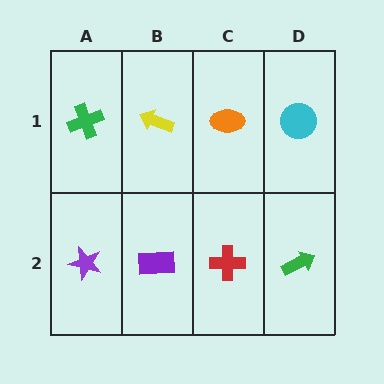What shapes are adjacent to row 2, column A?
A green cross (row 1, column A), a purple rectangle (row 2, column B).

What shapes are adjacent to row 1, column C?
A red cross (row 2, column C), a yellow arrow (row 1, column B), a cyan circle (row 1, column D).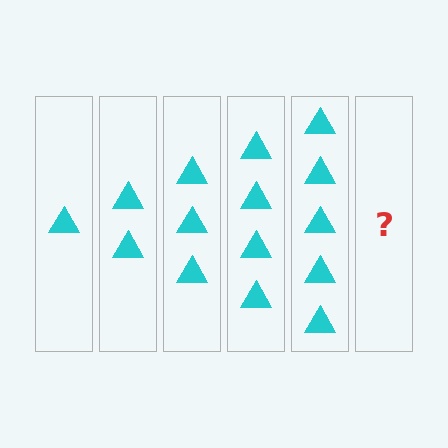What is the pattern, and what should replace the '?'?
The pattern is that each step adds one more triangle. The '?' should be 6 triangles.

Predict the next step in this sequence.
The next step is 6 triangles.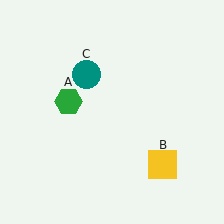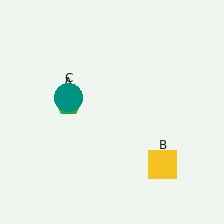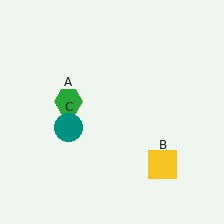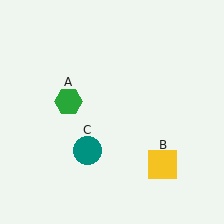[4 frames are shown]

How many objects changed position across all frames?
1 object changed position: teal circle (object C).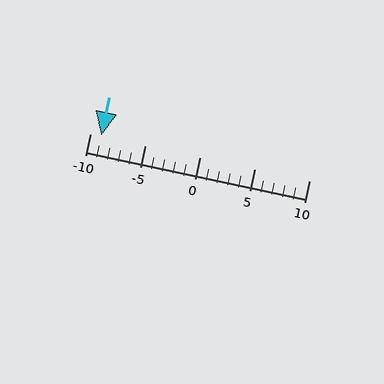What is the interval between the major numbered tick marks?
The major tick marks are spaced 5 units apart.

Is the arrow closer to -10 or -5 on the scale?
The arrow is closer to -10.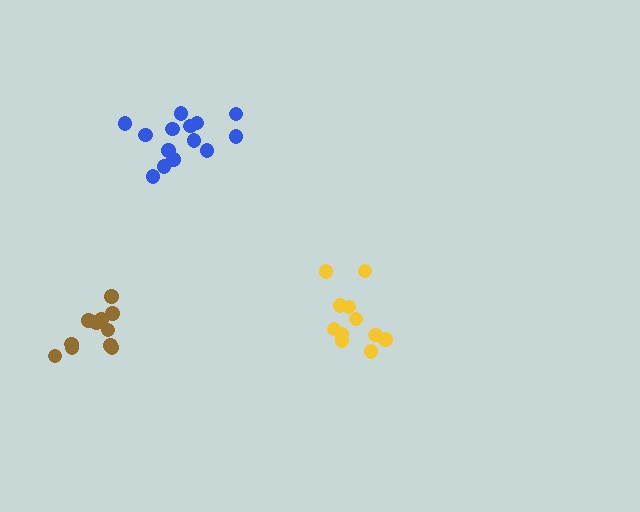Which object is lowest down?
The brown cluster is bottommost.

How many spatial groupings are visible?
There are 3 spatial groupings.